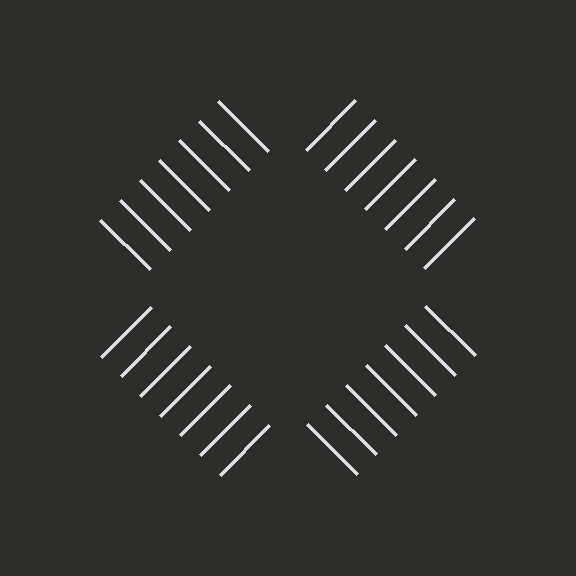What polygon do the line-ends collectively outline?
An illusory square — the line segments terminate on its edges but no continuous stroke is drawn.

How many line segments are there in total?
28 — 7 along each of the 4 edges.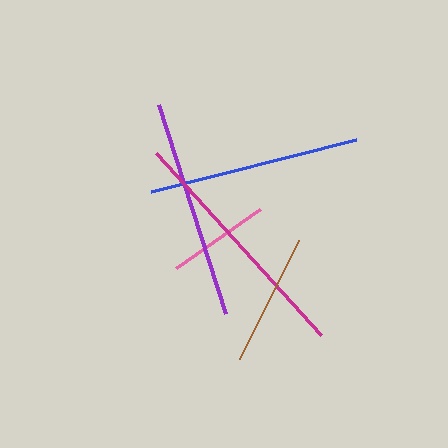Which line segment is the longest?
The magenta line is the longest at approximately 246 pixels.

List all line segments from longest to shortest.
From longest to shortest: magenta, purple, blue, brown, pink.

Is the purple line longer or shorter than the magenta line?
The magenta line is longer than the purple line.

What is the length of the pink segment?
The pink segment is approximately 103 pixels long.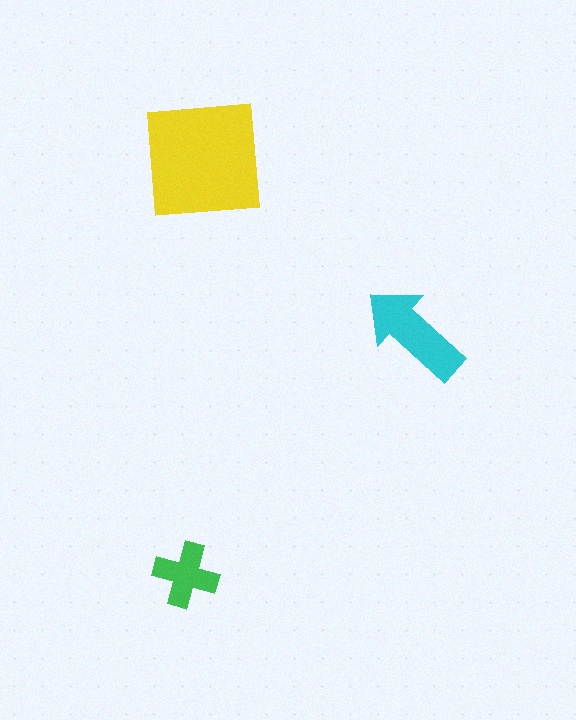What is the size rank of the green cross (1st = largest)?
3rd.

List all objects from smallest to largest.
The green cross, the cyan arrow, the yellow square.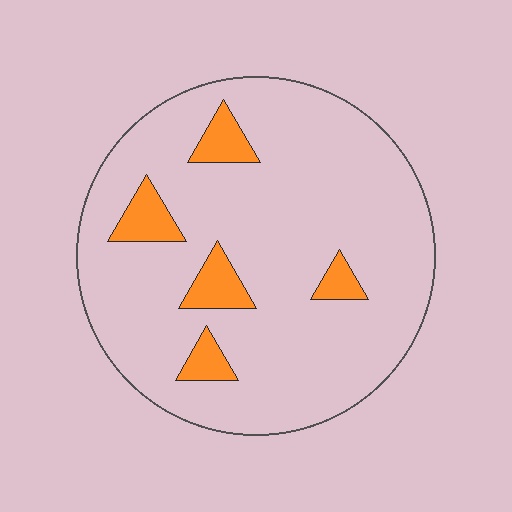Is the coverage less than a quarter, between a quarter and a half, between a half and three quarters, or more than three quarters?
Less than a quarter.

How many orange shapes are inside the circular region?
5.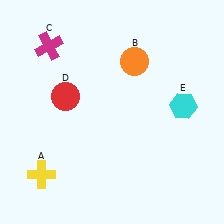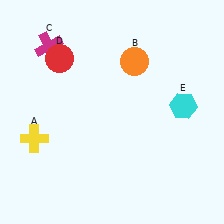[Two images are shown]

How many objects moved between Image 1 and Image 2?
2 objects moved between the two images.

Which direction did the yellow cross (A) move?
The yellow cross (A) moved up.